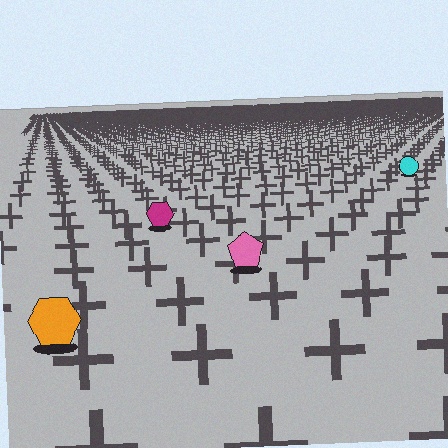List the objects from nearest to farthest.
From nearest to farthest: the orange hexagon, the pink pentagon, the magenta hexagon, the cyan circle.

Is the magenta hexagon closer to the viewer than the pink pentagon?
No. The pink pentagon is closer — you can tell from the texture gradient: the ground texture is coarser near it.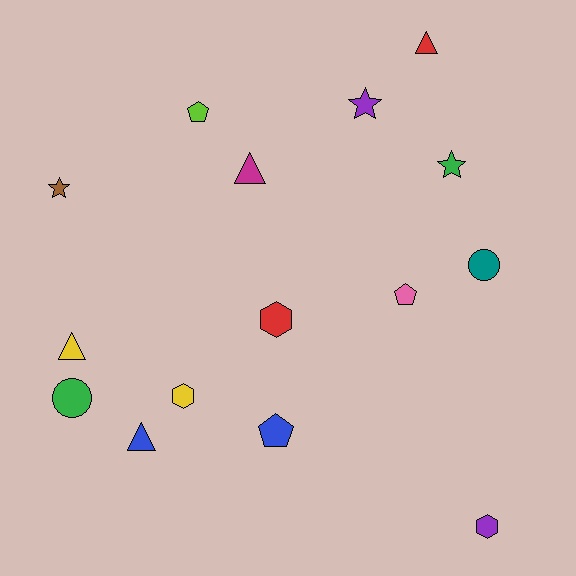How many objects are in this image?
There are 15 objects.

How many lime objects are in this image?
There is 1 lime object.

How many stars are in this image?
There are 3 stars.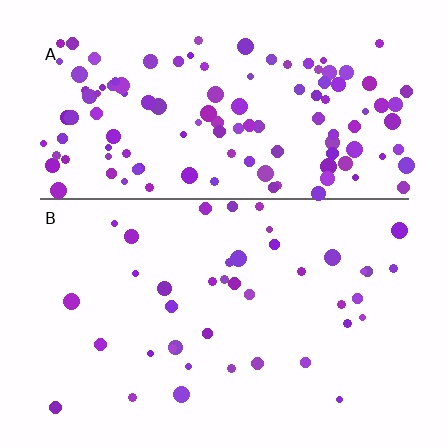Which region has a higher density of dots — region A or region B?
A (the top).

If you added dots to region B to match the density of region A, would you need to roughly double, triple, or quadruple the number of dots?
Approximately triple.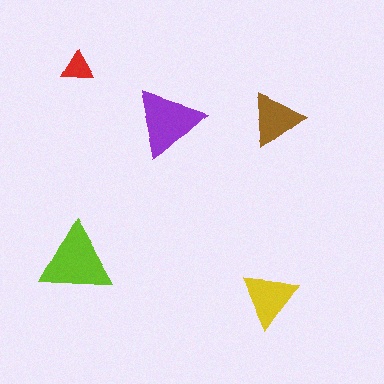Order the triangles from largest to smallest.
the lime one, the purple one, the yellow one, the brown one, the red one.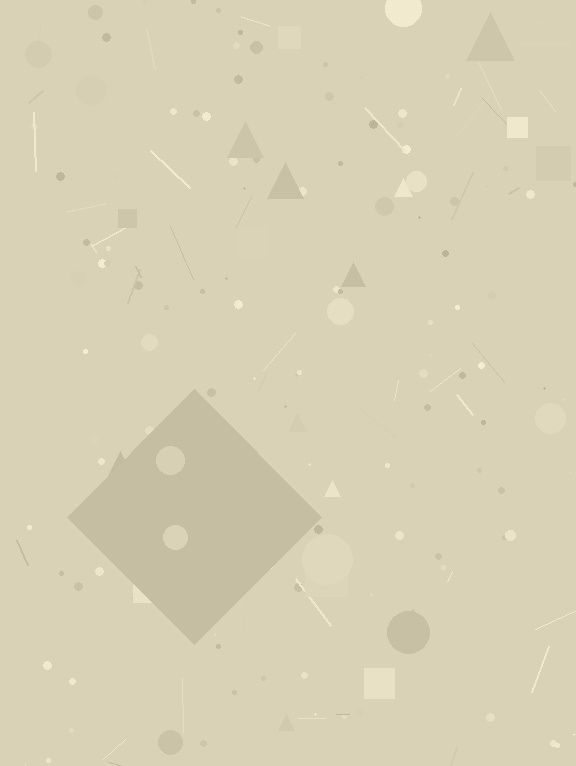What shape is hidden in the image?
A diamond is hidden in the image.